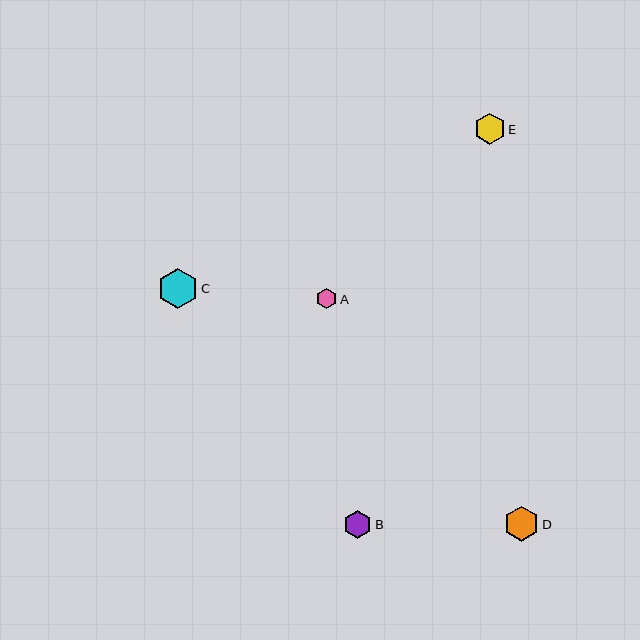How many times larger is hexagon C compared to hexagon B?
Hexagon C is approximately 1.5 times the size of hexagon B.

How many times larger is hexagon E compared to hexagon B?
Hexagon E is approximately 1.1 times the size of hexagon B.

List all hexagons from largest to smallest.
From largest to smallest: C, D, E, B, A.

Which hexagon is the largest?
Hexagon C is the largest with a size of approximately 41 pixels.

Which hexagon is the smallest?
Hexagon A is the smallest with a size of approximately 20 pixels.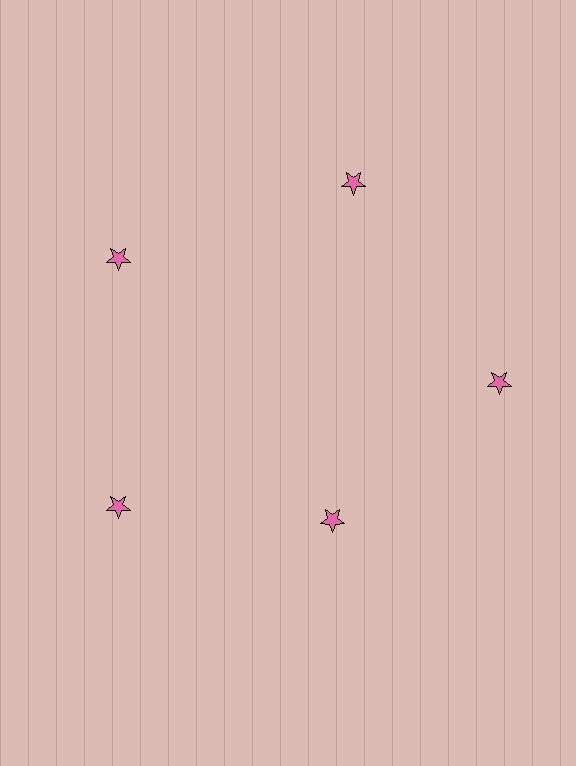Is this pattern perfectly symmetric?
No. The 5 pink stars are arranged in a ring, but one element near the 5 o'clock position is pulled inward toward the center, breaking the 5-fold rotational symmetry.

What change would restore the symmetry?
The symmetry would be restored by moving it outward, back onto the ring so that all 5 stars sit at equal angles and equal distance from the center.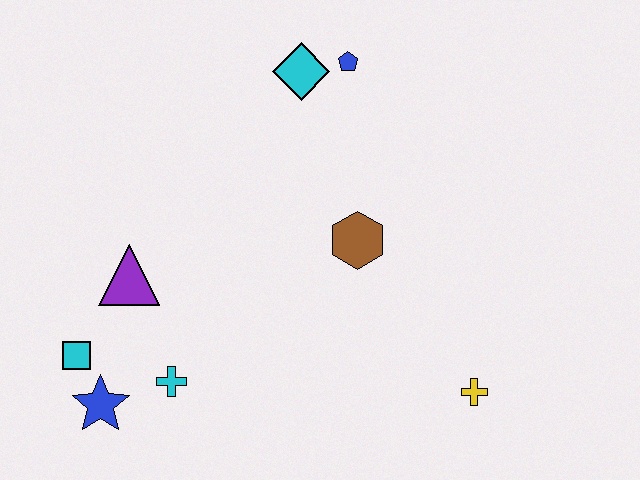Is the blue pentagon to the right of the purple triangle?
Yes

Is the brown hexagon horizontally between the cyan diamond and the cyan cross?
No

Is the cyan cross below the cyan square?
Yes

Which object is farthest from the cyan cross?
The blue pentagon is farthest from the cyan cross.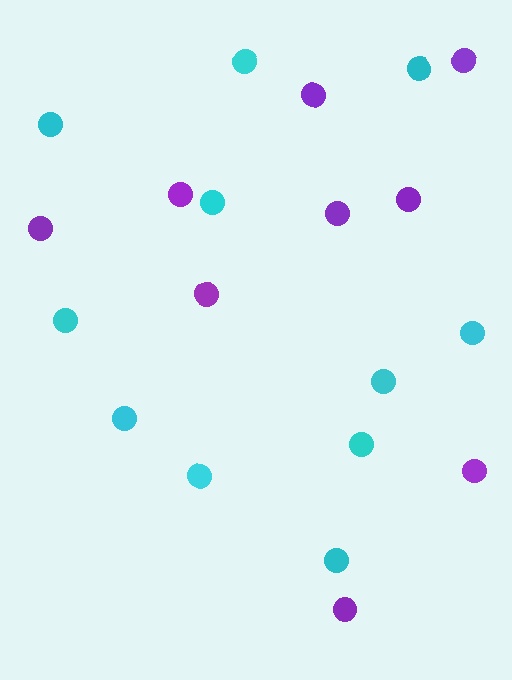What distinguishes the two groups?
There are 2 groups: one group of purple circles (9) and one group of cyan circles (11).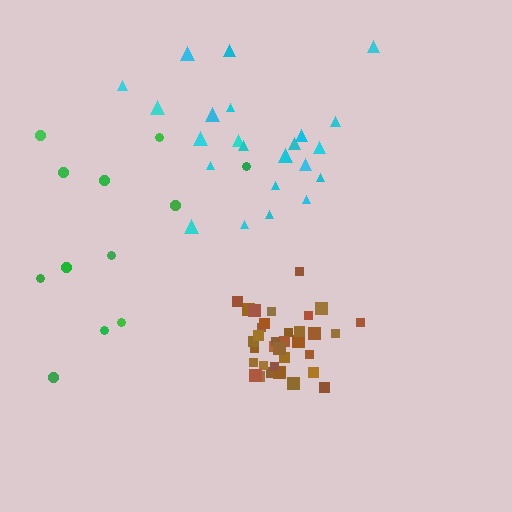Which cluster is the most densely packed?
Brown.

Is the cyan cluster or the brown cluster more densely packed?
Brown.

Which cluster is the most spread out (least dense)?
Green.